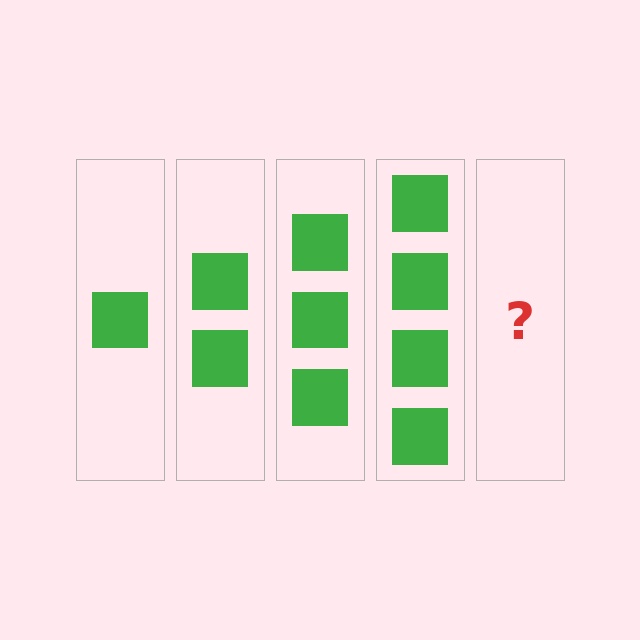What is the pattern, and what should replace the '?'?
The pattern is that each step adds one more square. The '?' should be 5 squares.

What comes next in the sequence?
The next element should be 5 squares.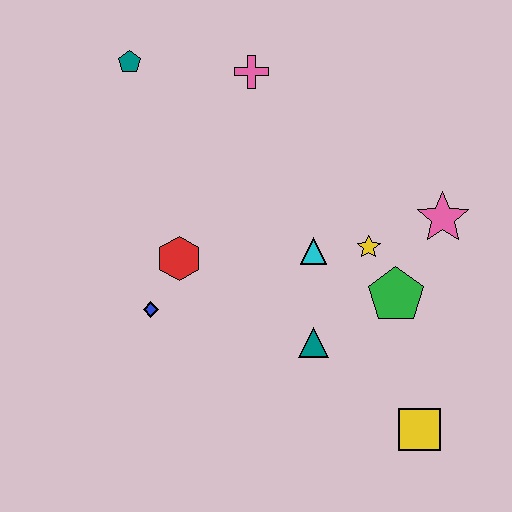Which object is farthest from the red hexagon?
The yellow square is farthest from the red hexagon.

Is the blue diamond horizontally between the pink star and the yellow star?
No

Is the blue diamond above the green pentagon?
No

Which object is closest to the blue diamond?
The red hexagon is closest to the blue diamond.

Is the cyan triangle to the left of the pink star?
Yes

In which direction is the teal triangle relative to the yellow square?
The teal triangle is to the left of the yellow square.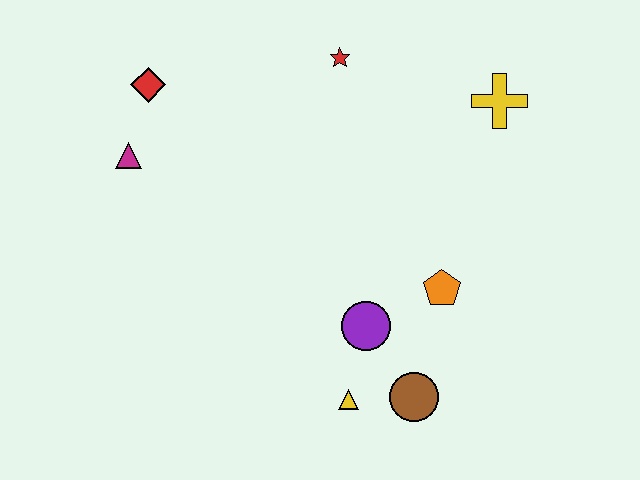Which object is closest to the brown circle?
The yellow triangle is closest to the brown circle.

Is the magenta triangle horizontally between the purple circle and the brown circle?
No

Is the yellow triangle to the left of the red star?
No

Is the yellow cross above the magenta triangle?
Yes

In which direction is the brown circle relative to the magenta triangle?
The brown circle is to the right of the magenta triangle.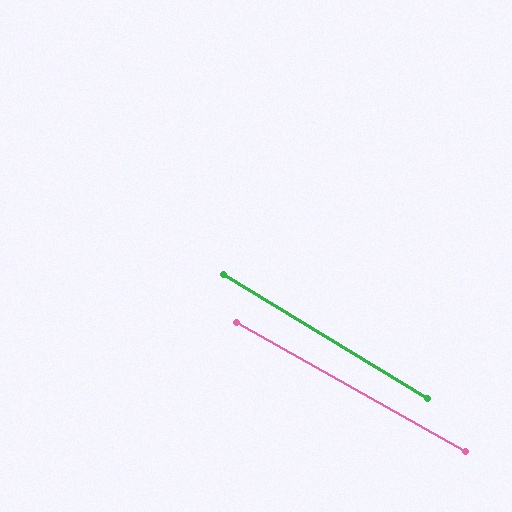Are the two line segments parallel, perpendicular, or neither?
Parallel — their directions differ by only 2.0°.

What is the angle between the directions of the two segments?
Approximately 2 degrees.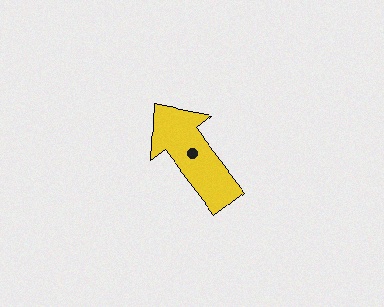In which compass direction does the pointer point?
Northwest.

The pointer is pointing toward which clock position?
Roughly 11 o'clock.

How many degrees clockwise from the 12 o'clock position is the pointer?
Approximately 322 degrees.